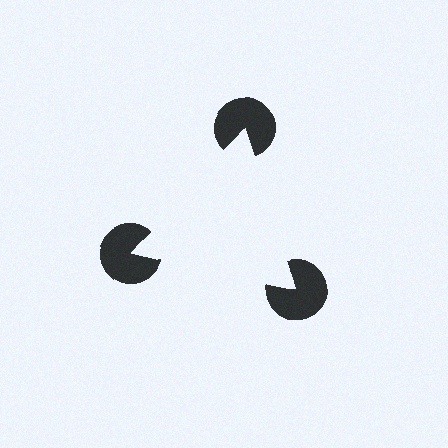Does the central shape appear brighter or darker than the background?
It typically appears slightly brighter than the background, even though no actual brightness change is drawn.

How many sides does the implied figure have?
3 sides.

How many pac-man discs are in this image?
There are 3 — one at each vertex of the illusory triangle.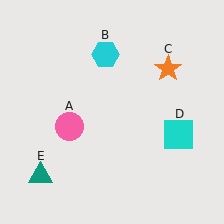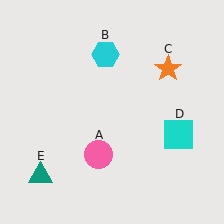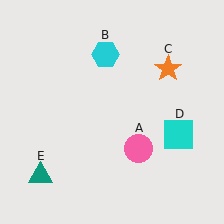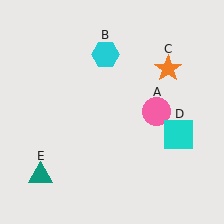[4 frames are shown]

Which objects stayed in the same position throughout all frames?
Cyan hexagon (object B) and orange star (object C) and cyan square (object D) and teal triangle (object E) remained stationary.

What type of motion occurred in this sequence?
The pink circle (object A) rotated counterclockwise around the center of the scene.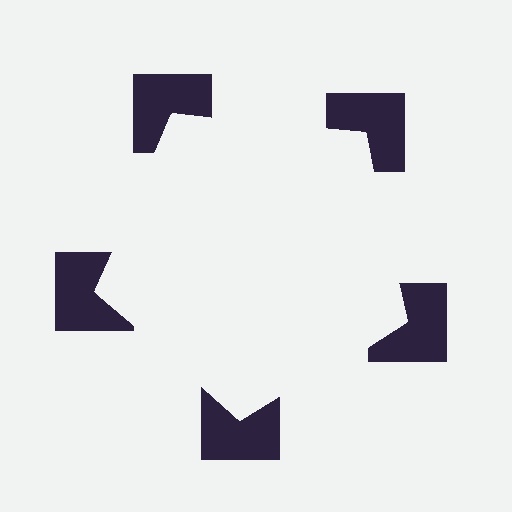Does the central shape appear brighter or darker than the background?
It typically appears slightly brighter than the background, even though no actual brightness change is drawn.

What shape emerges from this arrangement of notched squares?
An illusory pentagon — its edges are inferred from the aligned wedge cuts in the notched squares, not physically drawn.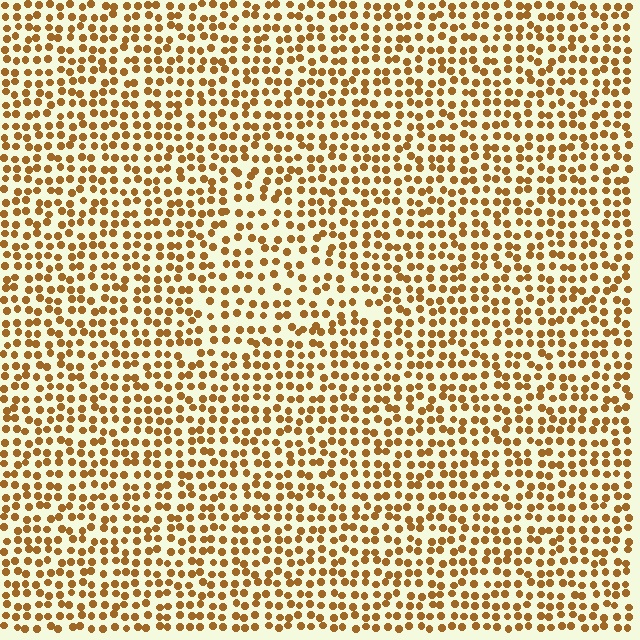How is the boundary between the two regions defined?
The boundary is defined by a change in element density (approximately 1.4x ratio). All elements are the same color, size, and shape.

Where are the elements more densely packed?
The elements are more densely packed outside the triangle boundary.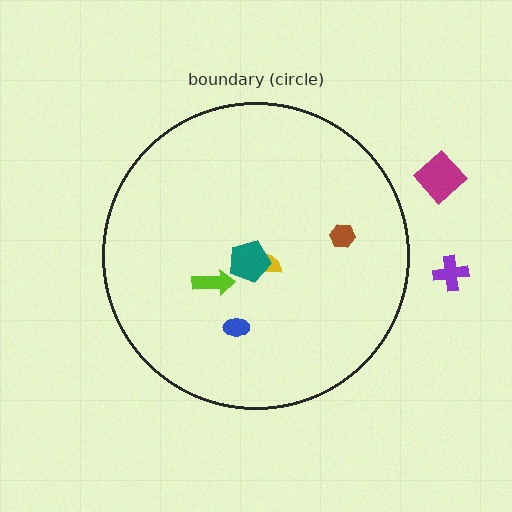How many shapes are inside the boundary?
5 inside, 2 outside.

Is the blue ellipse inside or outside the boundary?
Inside.